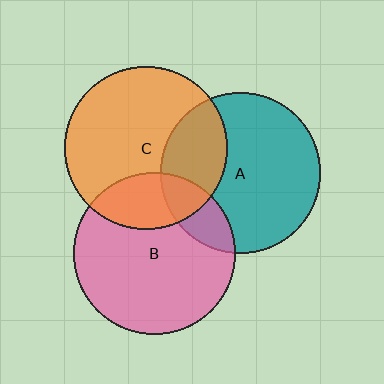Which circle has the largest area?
Circle C (orange).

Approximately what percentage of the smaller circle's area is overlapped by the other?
Approximately 15%.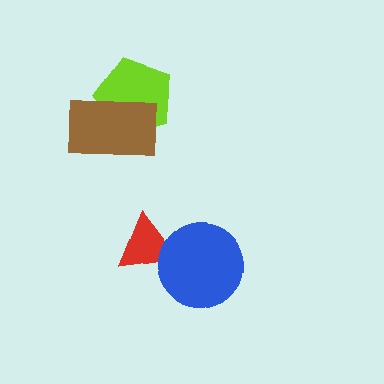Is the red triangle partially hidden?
Yes, it is partially covered by another shape.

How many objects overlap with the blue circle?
1 object overlaps with the blue circle.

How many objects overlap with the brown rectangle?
1 object overlaps with the brown rectangle.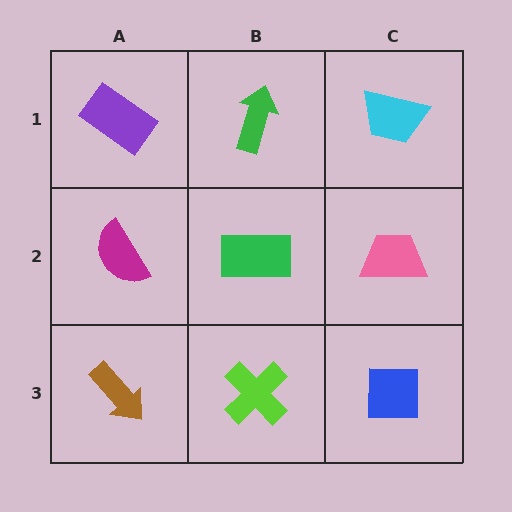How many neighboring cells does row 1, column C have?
2.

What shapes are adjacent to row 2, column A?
A purple rectangle (row 1, column A), a brown arrow (row 3, column A), a green rectangle (row 2, column B).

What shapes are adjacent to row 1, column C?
A pink trapezoid (row 2, column C), a green arrow (row 1, column B).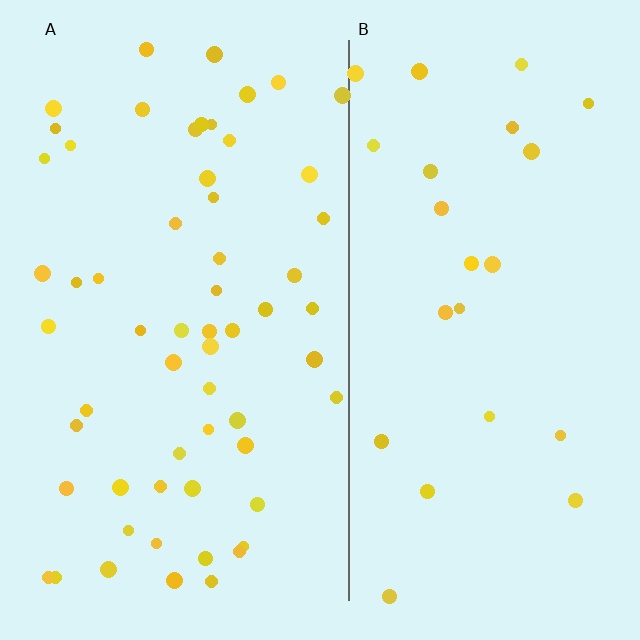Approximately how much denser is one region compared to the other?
Approximately 2.5× — region A over region B.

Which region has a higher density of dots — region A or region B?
A (the left).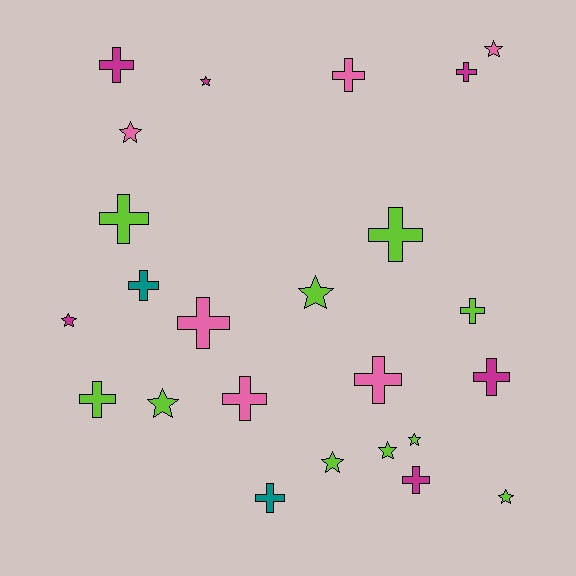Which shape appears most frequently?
Cross, with 14 objects.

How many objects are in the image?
There are 24 objects.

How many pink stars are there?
There are 2 pink stars.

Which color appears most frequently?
Lime, with 10 objects.